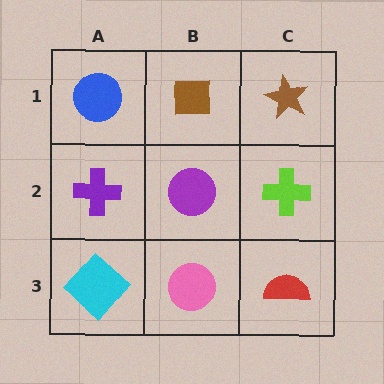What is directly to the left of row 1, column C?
A brown square.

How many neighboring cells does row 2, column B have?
4.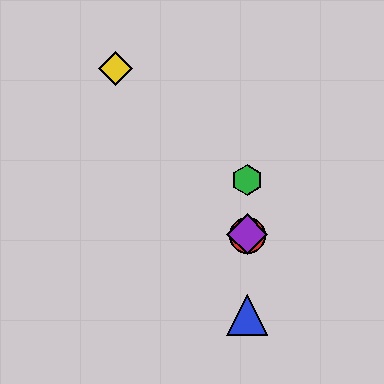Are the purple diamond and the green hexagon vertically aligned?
Yes, both are at x≈247.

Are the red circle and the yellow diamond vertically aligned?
No, the red circle is at x≈247 and the yellow diamond is at x≈115.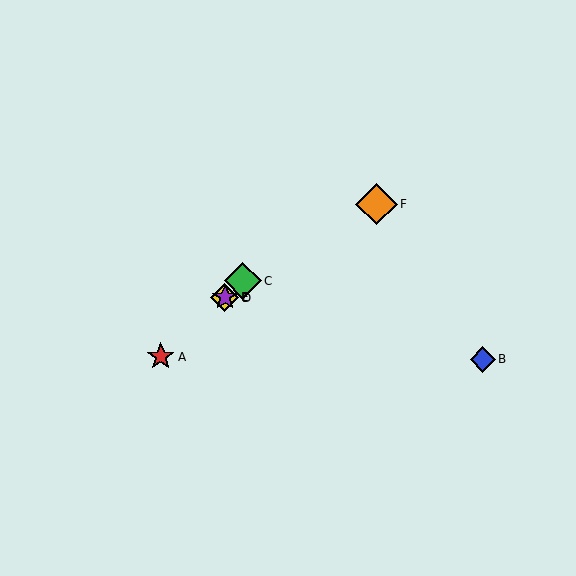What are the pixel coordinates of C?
Object C is at (243, 281).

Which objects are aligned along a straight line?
Objects A, C, D, E are aligned along a straight line.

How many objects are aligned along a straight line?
4 objects (A, C, D, E) are aligned along a straight line.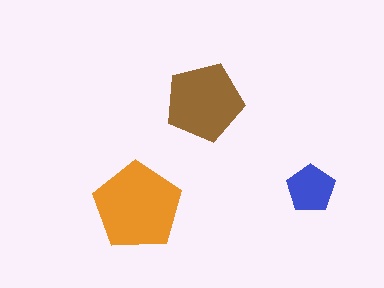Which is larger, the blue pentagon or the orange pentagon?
The orange one.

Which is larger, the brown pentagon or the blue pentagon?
The brown one.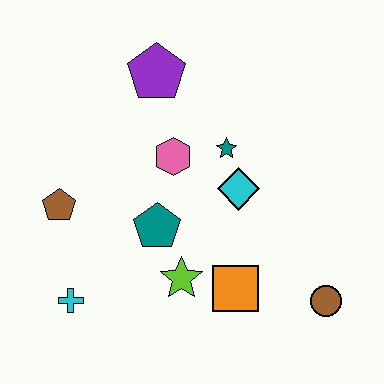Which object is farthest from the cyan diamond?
The cyan cross is farthest from the cyan diamond.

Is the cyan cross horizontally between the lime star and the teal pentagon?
No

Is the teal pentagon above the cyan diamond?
No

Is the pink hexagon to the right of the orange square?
No